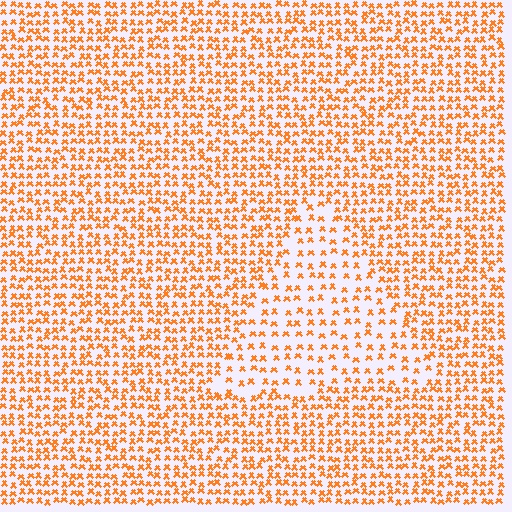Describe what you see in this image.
The image contains small orange elements arranged at two different densities. A triangle-shaped region is visible where the elements are less densely packed than the surrounding area.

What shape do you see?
I see a triangle.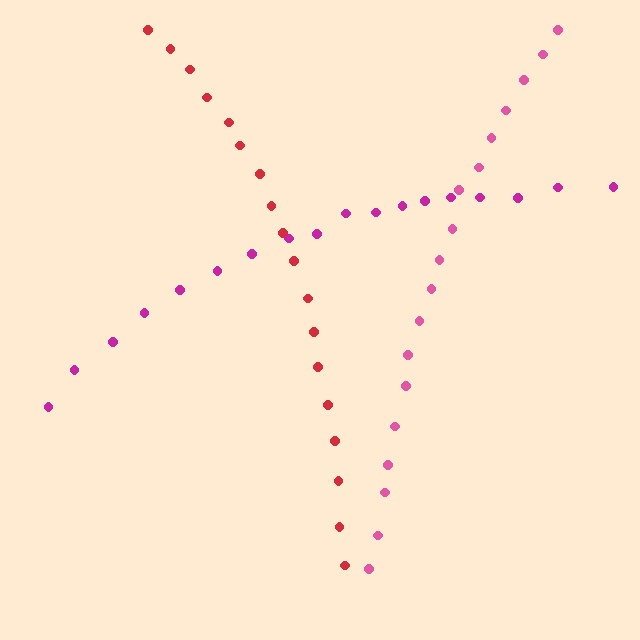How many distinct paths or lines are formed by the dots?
There are 3 distinct paths.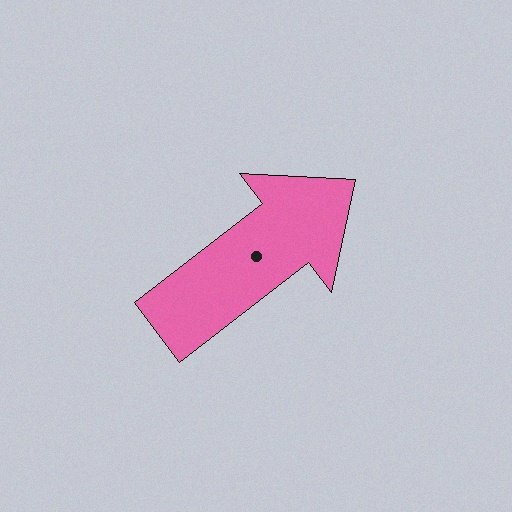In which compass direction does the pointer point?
Northeast.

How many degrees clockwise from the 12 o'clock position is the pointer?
Approximately 52 degrees.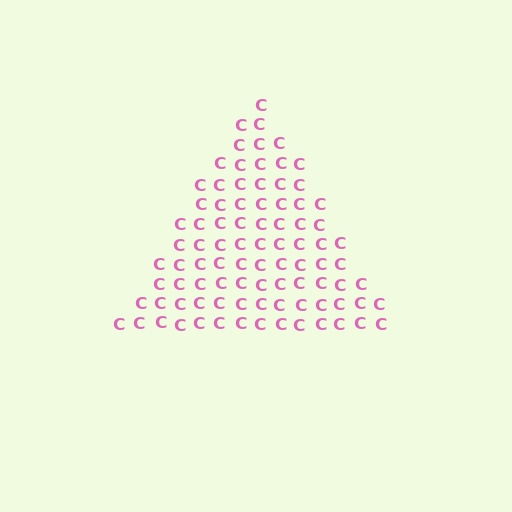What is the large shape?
The large shape is a triangle.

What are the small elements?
The small elements are letter C's.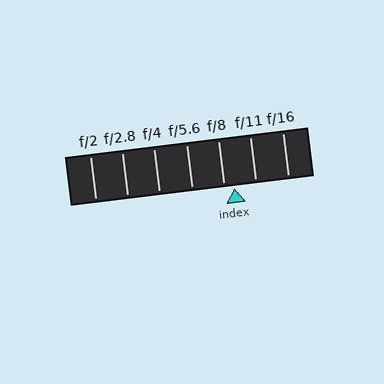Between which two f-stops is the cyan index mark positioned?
The index mark is between f/8 and f/11.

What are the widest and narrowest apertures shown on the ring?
The widest aperture shown is f/2 and the narrowest is f/16.